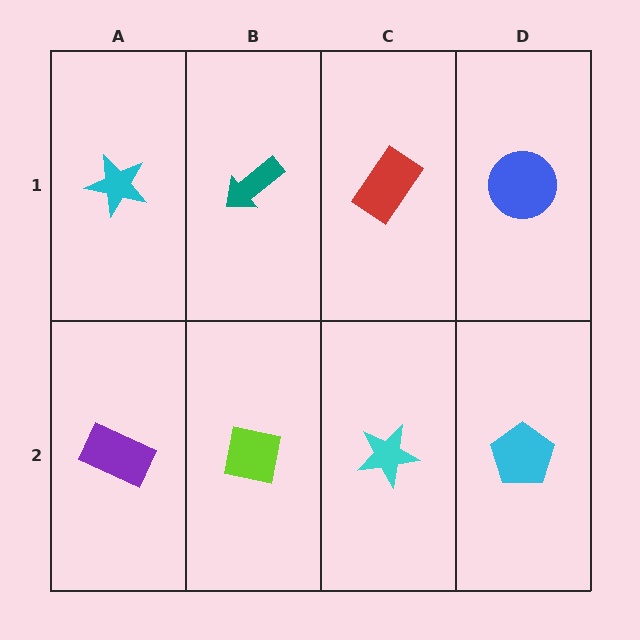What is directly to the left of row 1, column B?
A cyan star.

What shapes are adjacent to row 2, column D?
A blue circle (row 1, column D), a cyan star (row 2, column C).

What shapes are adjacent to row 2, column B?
A teal arrow (row 1, column B), a purple rectangle (row 2, column A), a cyan star (row 2, column C).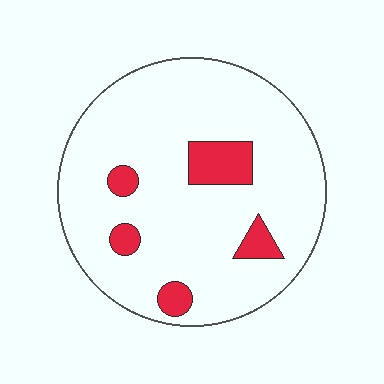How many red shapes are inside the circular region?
5.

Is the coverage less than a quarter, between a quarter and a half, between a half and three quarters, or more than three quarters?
Less than a quarter.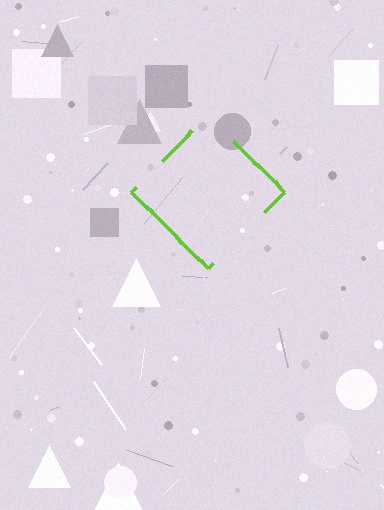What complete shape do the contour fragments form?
The contour fragments form a diamond.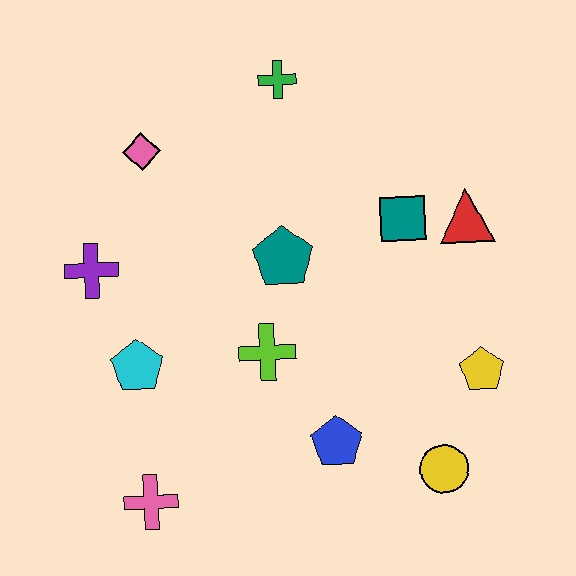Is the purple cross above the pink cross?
Yes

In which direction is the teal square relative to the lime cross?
The teal square is to the right of the lime cross.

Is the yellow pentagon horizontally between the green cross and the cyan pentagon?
No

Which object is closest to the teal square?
The red triangle is closest to the teal square.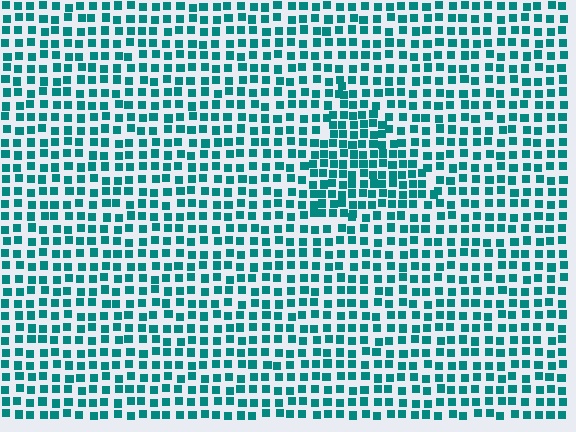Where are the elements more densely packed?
The elements are more densely packed inside the triangle boundary.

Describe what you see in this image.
The image contains small teal elements arranged at two different densities. A triangle-shaped region is visible where the elements are more densely packed than the surrounding area.